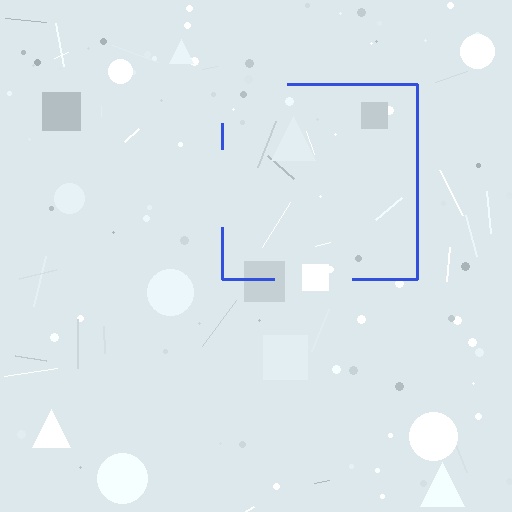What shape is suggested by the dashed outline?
The dashed outline suggests a square.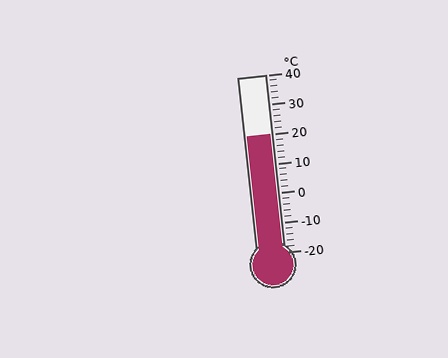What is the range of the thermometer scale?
The thermometer scale ranges from -20°C to 40°C.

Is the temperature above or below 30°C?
The temperature is below 30°C.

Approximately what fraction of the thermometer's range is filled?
The thermometer is filled to approximately 65% of its range.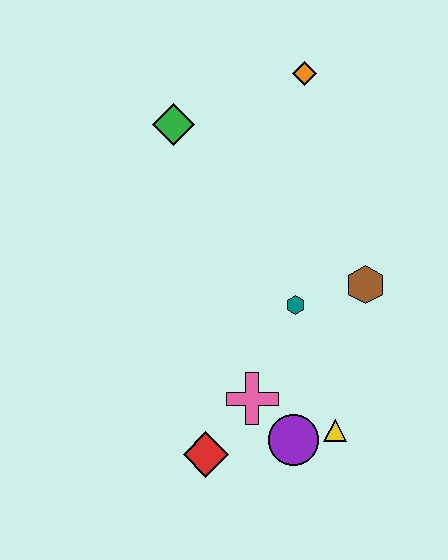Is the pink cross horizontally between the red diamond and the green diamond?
No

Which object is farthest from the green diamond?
The yellow triangle is farthest from the green diamond.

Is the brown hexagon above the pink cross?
Yes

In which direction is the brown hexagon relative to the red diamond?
The brown hexagon is above the red diamond.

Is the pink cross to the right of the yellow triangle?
No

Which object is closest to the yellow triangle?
The purple circle is closest to the yellow triangle.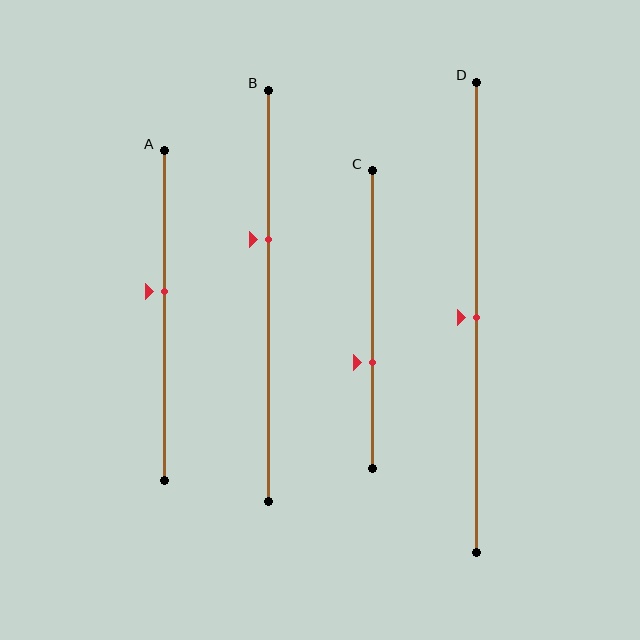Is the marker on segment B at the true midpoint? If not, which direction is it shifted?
No, the marker on segment B is shifted upward by about 14% of the segment length.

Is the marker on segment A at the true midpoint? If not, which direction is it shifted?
No, the marker on segment A is shifted upward by about 7% of the segment length.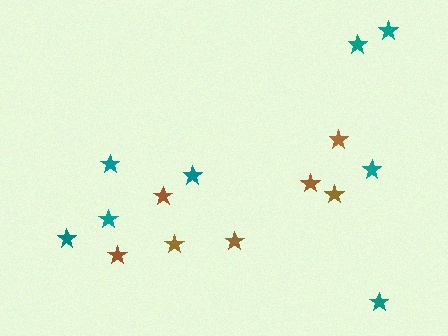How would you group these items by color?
There are 2 groups: one group of teal stars (8) and one group of brown stars (7).